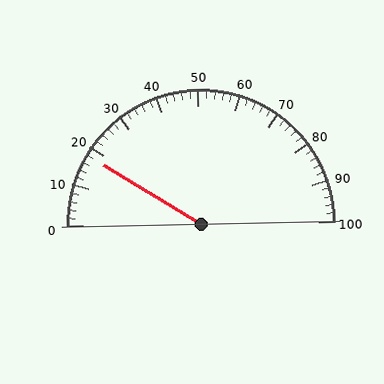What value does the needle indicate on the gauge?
The needle indicates approximately 18.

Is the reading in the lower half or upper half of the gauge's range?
The reading is in the lower half of the range (0 to 100).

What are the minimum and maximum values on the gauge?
The gauge ranges from 0 to 100.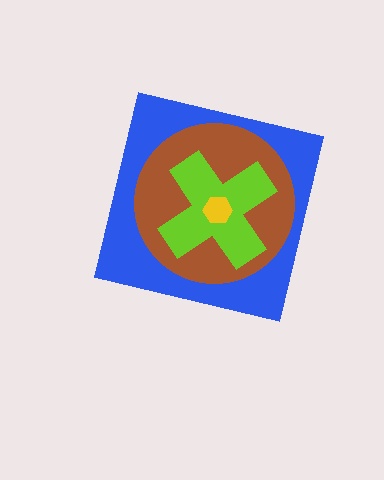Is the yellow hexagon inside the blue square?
Yes.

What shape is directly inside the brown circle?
The lime cross.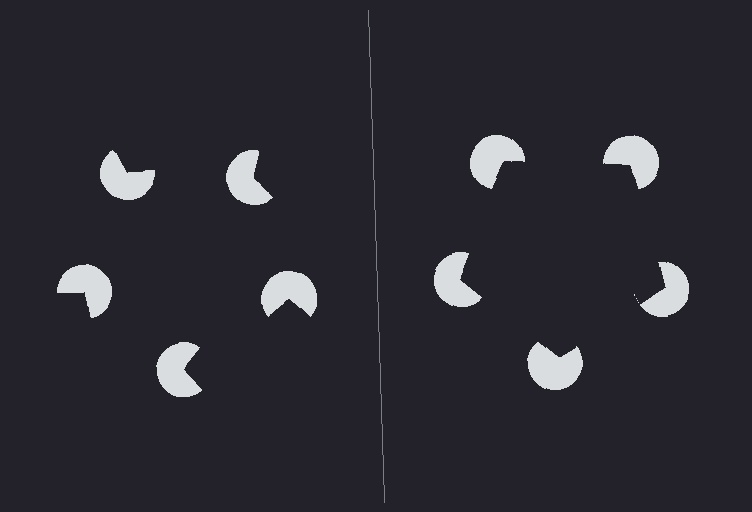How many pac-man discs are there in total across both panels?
10 — 5 on each side.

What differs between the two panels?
The pac-man discs are positioned identically on both sides; only the wedge orientations differ. On the right they align to a pentagon; on the left they are misaligned.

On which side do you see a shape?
An illusory pentagon appears on the right side. On the left side the wedge cuts are rotated, so no coherent shape forms.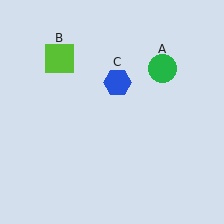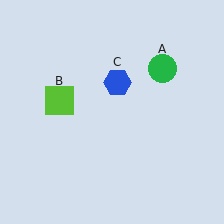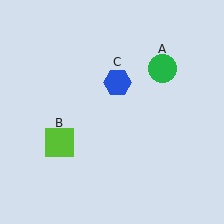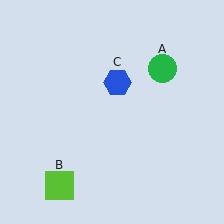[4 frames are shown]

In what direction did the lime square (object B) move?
The lime square (object B) moved down.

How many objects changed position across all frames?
1 object changed position: lime square (object B).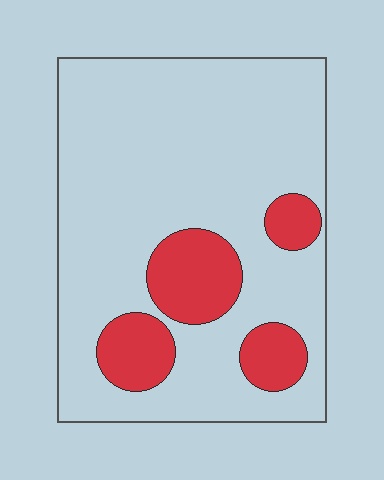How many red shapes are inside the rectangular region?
4.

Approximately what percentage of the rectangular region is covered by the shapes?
Approximately 20%.